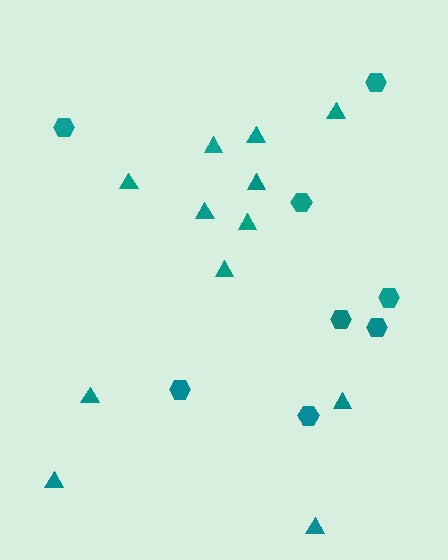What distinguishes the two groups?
There are 2 groups: one group of hexagons (8) and one group of triangles (12).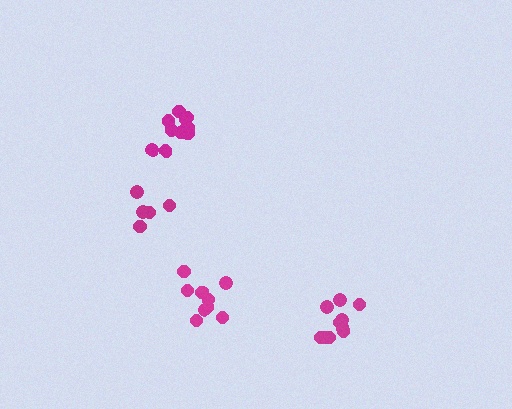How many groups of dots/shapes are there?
There are 4 groups.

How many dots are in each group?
Group 1: 9 dots, Group 2: 10 dots, Group 3: 11 dots, Group 4: 5 dots (35 total).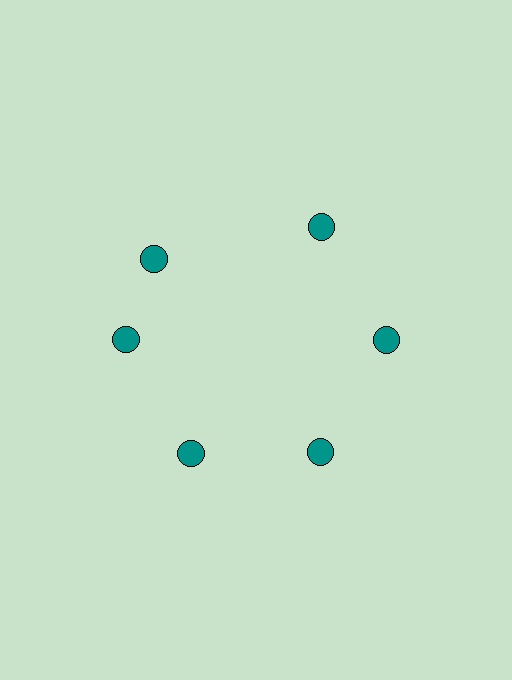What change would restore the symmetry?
The symmetry would be restored by rotating it back into even spacing with its neighbors so that all 6 circles sit at equal angles and equal distance from the center.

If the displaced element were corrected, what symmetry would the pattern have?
It would have 6-fold rotational symmetry — the pattern would map onto itself every 60 degrees.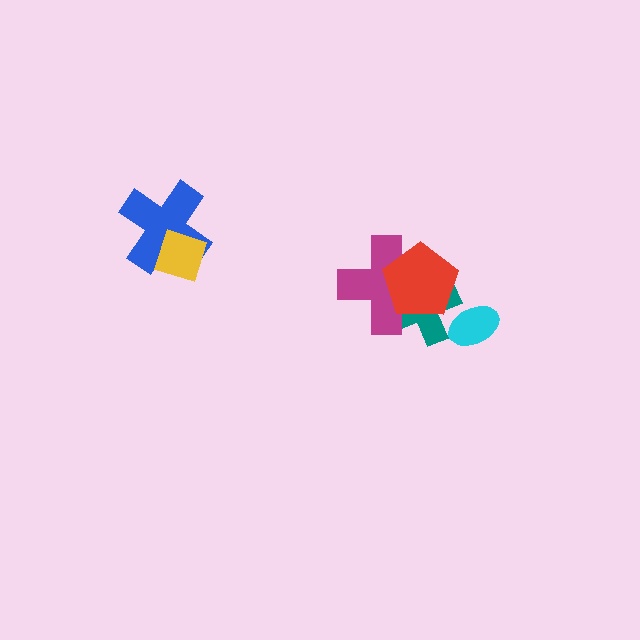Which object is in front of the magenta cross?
The red pentagon is in front of the magenta cross.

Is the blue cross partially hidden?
Yes, it is partially covered by another shape.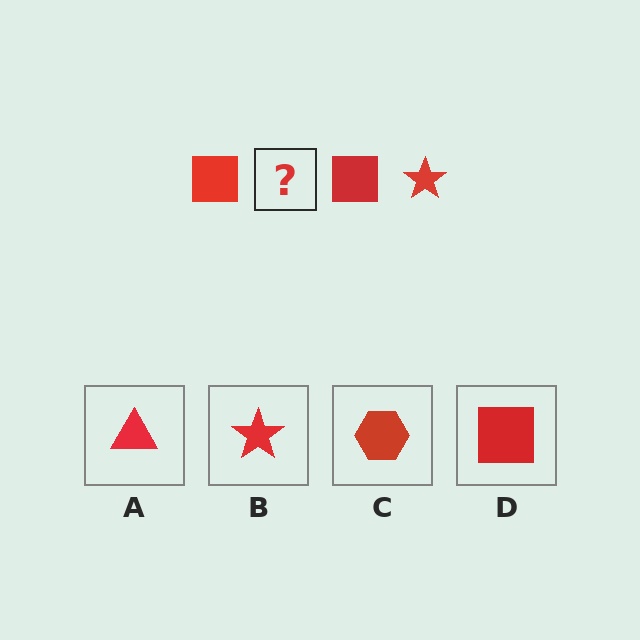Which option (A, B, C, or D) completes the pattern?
B.